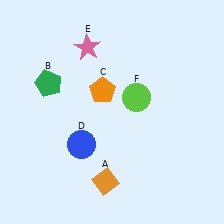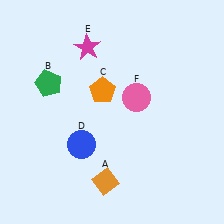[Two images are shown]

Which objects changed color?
E changed from pink to magenta. F changed from lime to pink.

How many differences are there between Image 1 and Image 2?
There are 2 differences between the two images.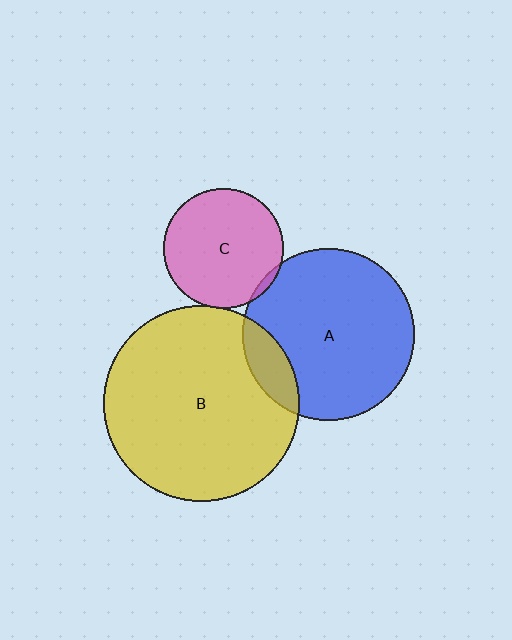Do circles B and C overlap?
Yes.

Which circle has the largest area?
Circle B (yellow).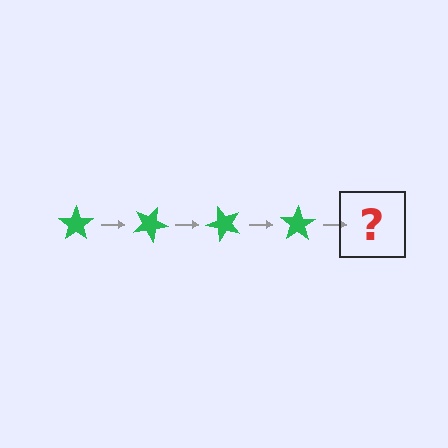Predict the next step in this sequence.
The next step is a green star rotated 100 degrees.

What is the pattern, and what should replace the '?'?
The pattern is that the star rotates 25 degrees each step. The '?' should be a green star rotated 100 degrees.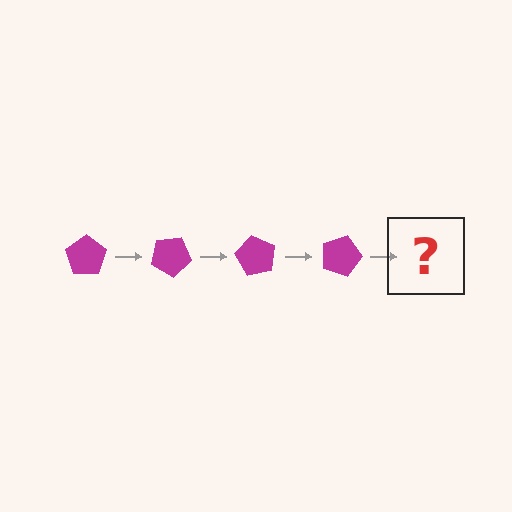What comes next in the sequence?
The next element should be a magenta pentagon rotated 120 degrees.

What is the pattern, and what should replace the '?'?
The pattern is that the pentagon rotates 30 degrees each step. The '?' should be a magenta pentagon rotated 120 degrees.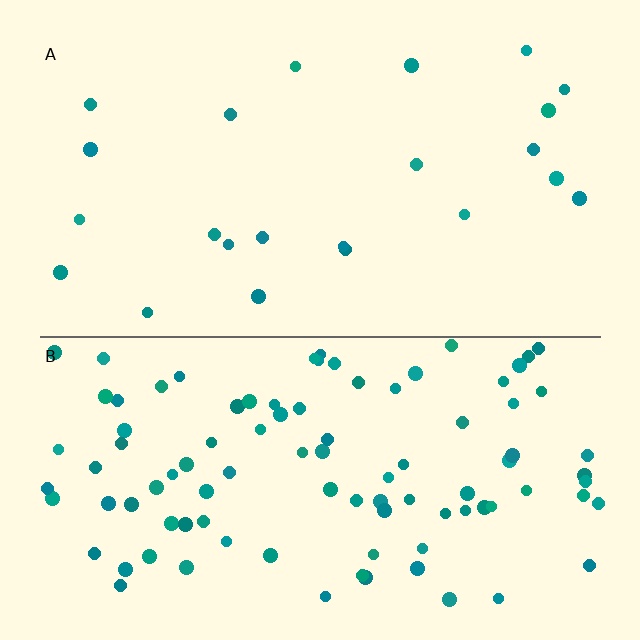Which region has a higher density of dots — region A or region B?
B (the bottom).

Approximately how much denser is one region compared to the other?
Approximately 4.3× — region B over region A.